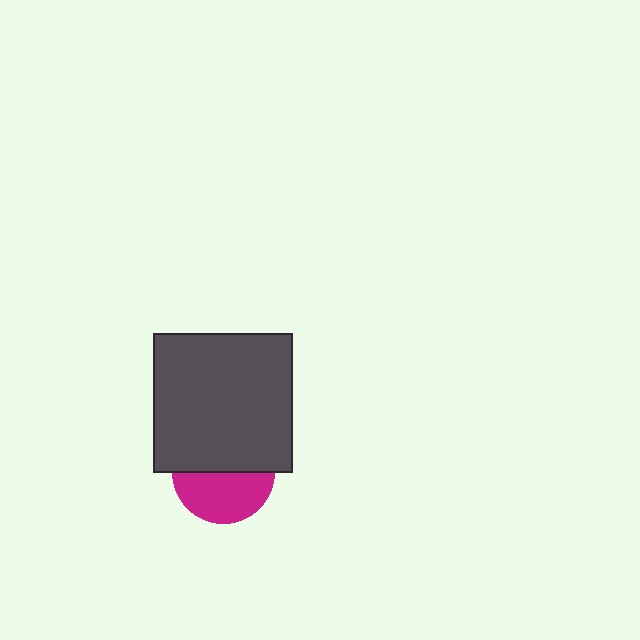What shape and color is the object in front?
The object in front is a dark gray square.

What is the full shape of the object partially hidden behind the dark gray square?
The partially hidden object is a magenta circle.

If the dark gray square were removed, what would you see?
You would see the complete magenta circle.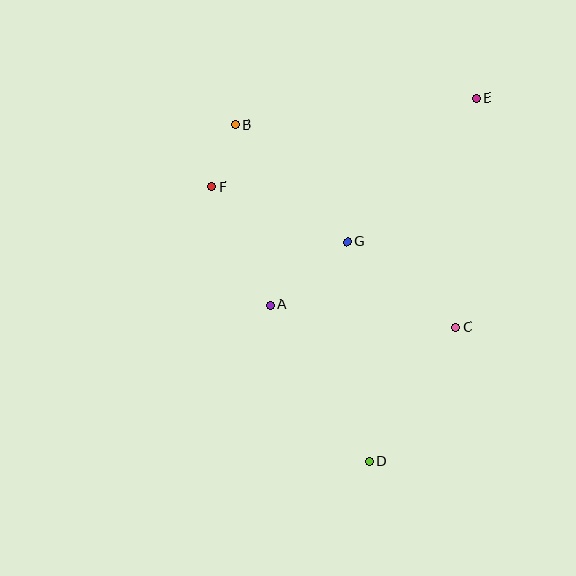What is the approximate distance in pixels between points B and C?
The distance between B and C is approximately 299 pixels.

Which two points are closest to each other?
Points B and F are closest to each other.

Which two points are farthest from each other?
Points D and E are farthest from each other.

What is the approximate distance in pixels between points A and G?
The distance between A and G is approximately 100 pixels.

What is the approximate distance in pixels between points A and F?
The distance between A and F is approximately 132 pixels.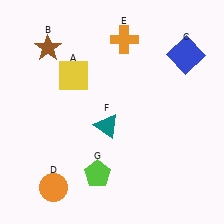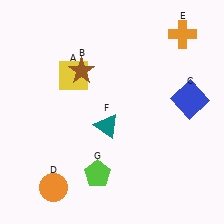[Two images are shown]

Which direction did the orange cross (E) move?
The orange cross (E) moved right.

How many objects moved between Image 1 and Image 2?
3 objects moved between the two images.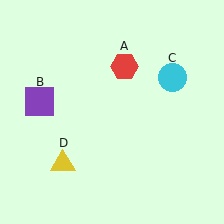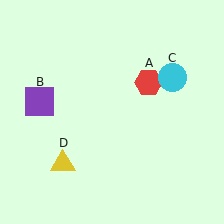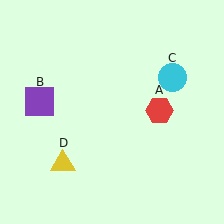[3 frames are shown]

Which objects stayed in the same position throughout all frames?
Purple square (object B) and cyan circle (object C) and yellow triangle (object D) remained stationary.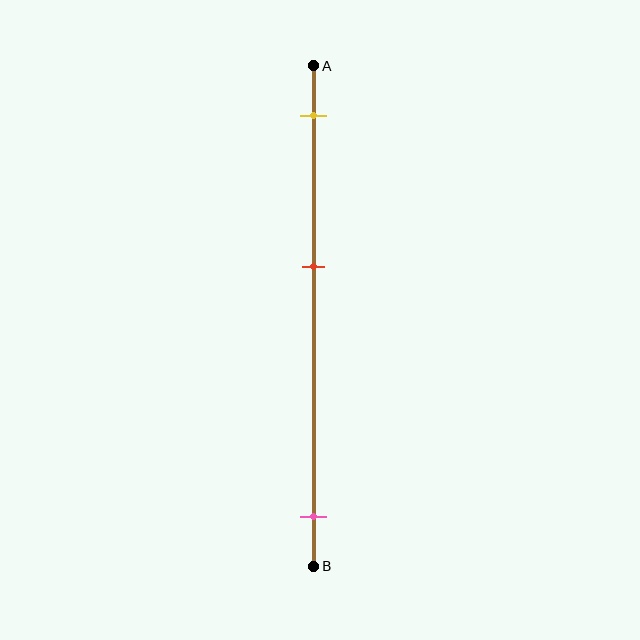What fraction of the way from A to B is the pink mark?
The pink mark is approximately 90% (0.9) of the way from A to B.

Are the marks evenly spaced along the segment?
No, the marks are not evenly spaced.